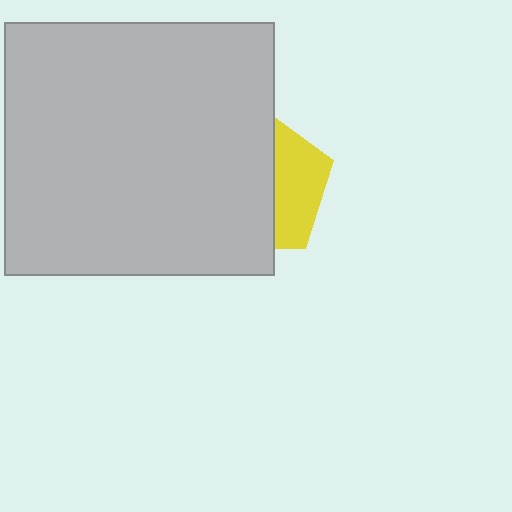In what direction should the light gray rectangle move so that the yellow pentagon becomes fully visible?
The light gray rectangle should move left. That is the shortest direction to clear the overlap and leave the yellow pentagon fully visible.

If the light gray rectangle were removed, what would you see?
You would see the complete yellow pentagon.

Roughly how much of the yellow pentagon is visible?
A small part of it is visible (roughly 35%).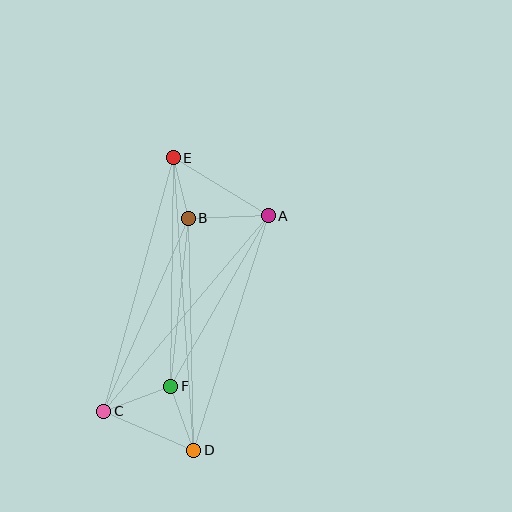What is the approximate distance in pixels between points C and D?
The distance between C and D is approximately 99 pixels.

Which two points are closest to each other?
Points B and E are closest to each other.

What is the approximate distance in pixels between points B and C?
The distance between B and C is approximately 210 pixels.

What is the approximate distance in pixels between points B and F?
The distance between B and F is approximately 169 pixels.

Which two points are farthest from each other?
Points D and E are farthest from each other.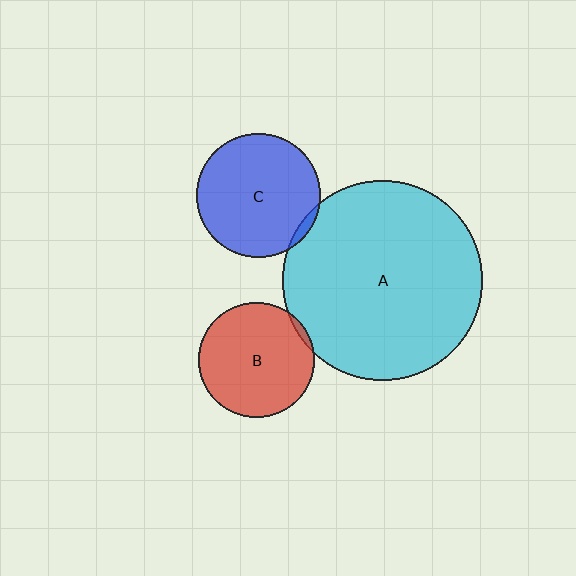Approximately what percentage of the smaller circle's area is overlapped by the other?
Approximately 5%.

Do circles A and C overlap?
Yes.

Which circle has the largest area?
Circle A (cyan).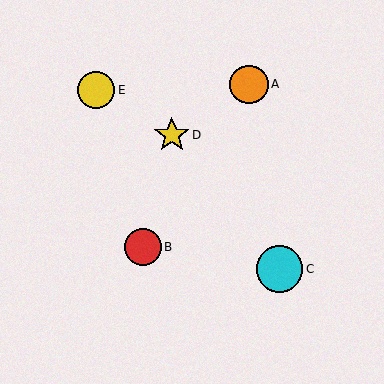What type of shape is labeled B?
Shape B is a red circle.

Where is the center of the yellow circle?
The center of the yellow circle is at (96, 90).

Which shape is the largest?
The cyan circle (labeled C) is the largest.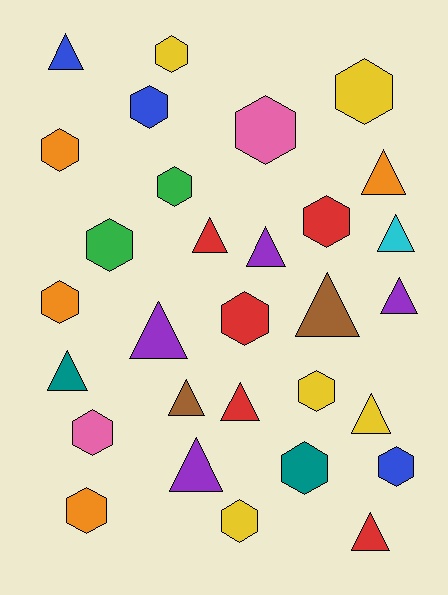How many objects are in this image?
There are 30 objects.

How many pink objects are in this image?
There are 2 pink objects.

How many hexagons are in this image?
There are 16 hexagons.